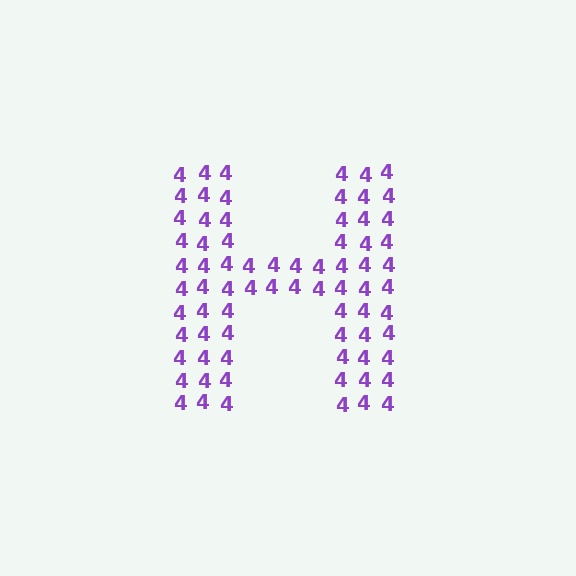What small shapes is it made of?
It is made of small digit 4's.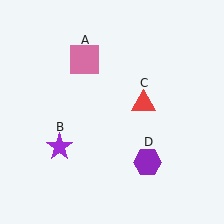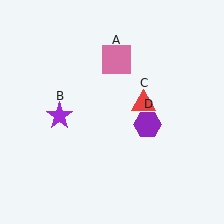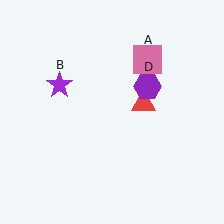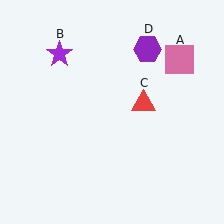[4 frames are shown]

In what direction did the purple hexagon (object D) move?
The purple hexagon (object D) moved up.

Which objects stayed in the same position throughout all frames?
Red triangle (object C) remained stationary.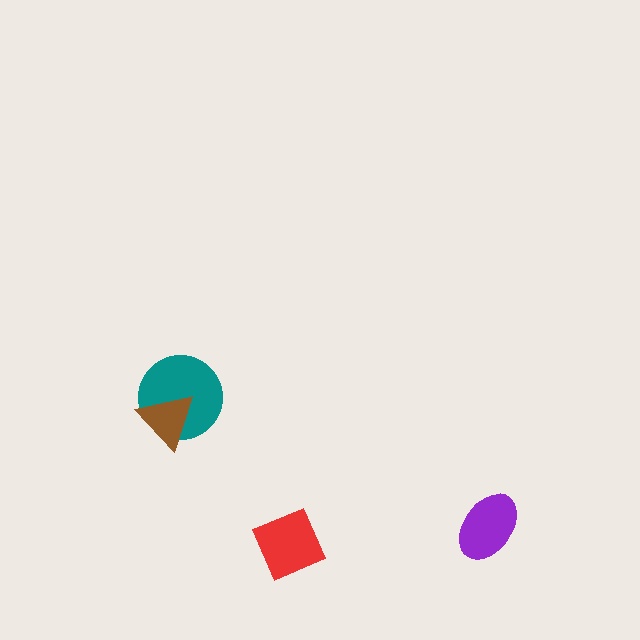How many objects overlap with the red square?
0 objects overlap with the red square.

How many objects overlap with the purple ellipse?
0 objects overlap with the purple ellipse.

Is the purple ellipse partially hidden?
No, no other shape covers it.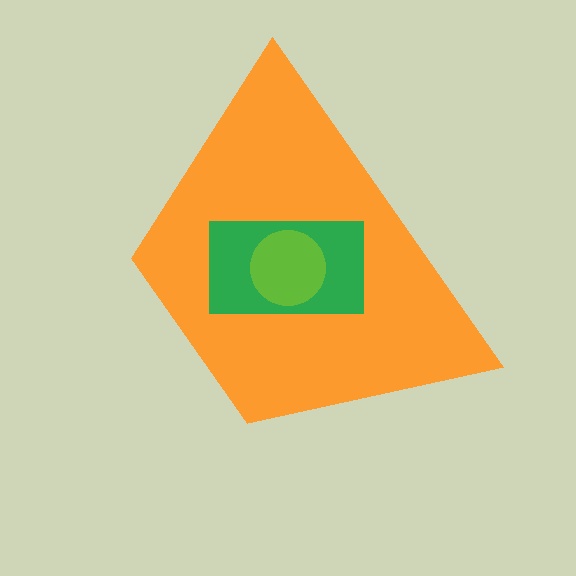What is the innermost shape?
The lime circle.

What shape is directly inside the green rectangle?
The lime circle.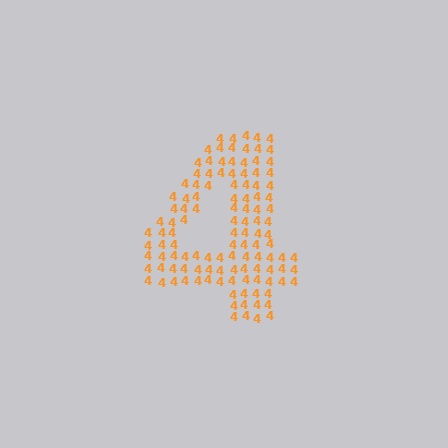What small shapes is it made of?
It is made of small digit 4's.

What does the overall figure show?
The overall figure shows the digit 4.